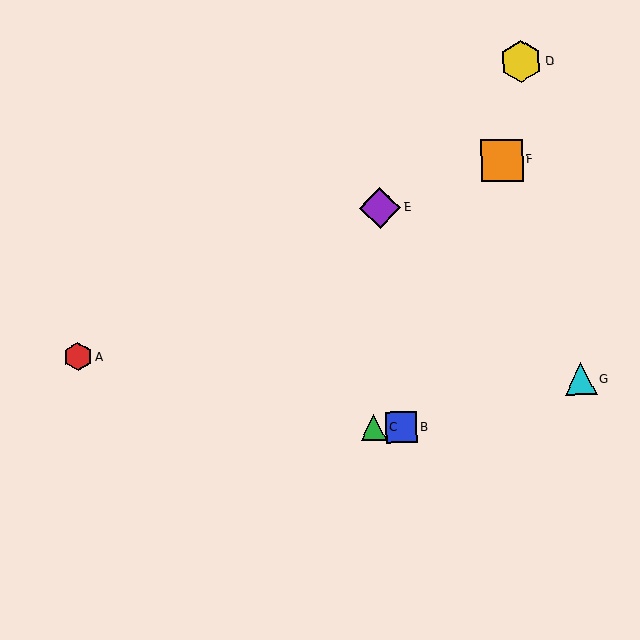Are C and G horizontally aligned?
No, C is at y≈428 and G is at y≈379.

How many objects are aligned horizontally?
2 objects (B, C) are aligned horizontally.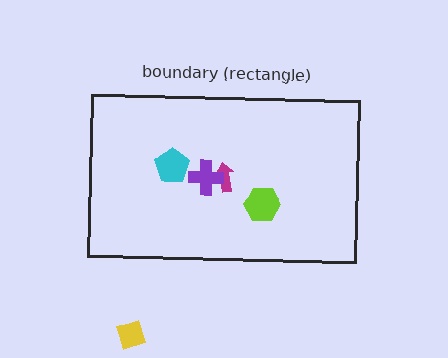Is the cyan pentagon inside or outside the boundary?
Inside.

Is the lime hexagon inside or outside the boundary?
Inside.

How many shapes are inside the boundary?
4 inside, 1 outside.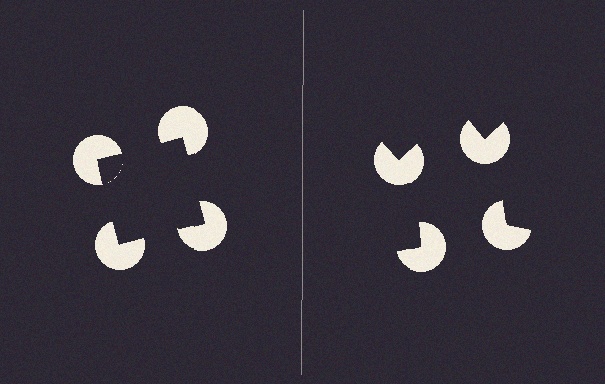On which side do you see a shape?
An illusory square appears on the left side. On the right side the wedge cuts are rotated, so no coherent shape forms.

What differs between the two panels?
The pac-man discs are positioned identically on both sides; only the wedge orientations differ. On the left they align to a square; on the right they are misaligned.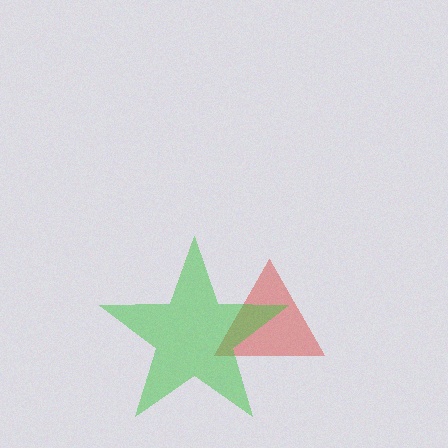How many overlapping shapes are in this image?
There are 2 overlapping shapes in the image.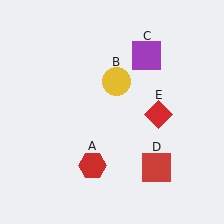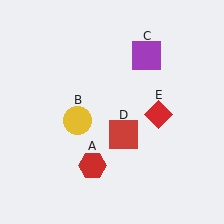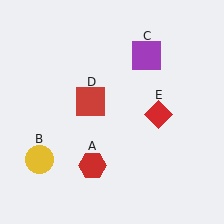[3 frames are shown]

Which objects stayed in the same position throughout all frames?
Red hexagon (object A) and purple square (object C) and red diamond (object E) remained stationary.